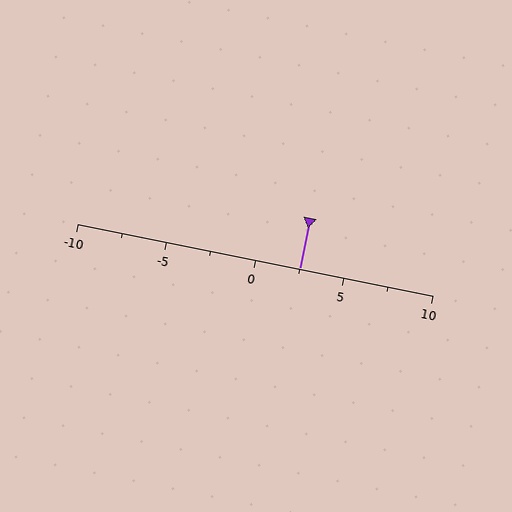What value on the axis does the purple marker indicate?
The marker indicates approximately 2.5.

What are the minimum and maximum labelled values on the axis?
The axis runs from -10 to 10.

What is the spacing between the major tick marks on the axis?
The major ticks are spaced 5 apart.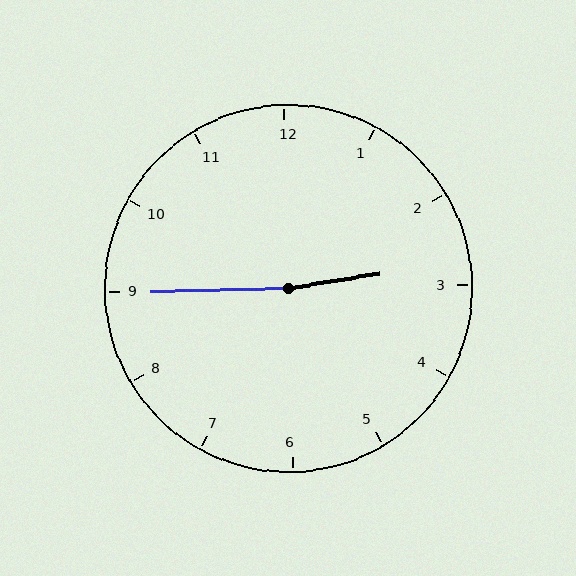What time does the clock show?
2:45.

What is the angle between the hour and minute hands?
Approximately 172 degrees.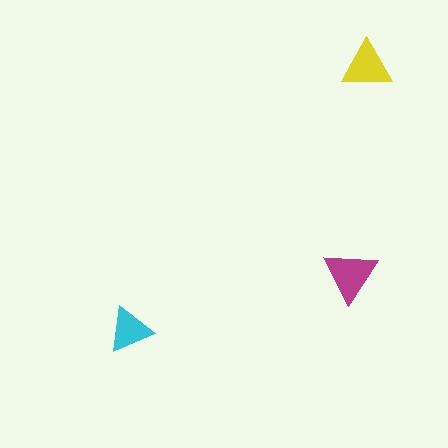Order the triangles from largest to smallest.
the magenta one, the yellow one, the cyan one.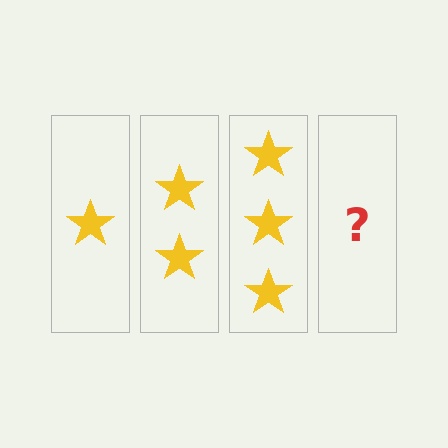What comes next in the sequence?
The next element should be 4 stars.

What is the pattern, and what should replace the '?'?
The pattern is that each step adds one more star. The '?' should be 4 stars.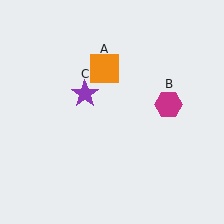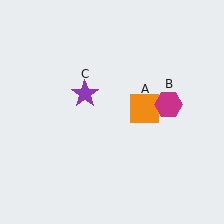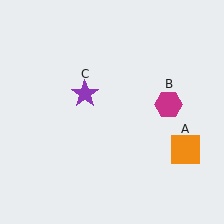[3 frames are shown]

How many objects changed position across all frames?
1 object changed position: orange square (object A).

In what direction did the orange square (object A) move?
The orange square (object A) moved down and to the right.